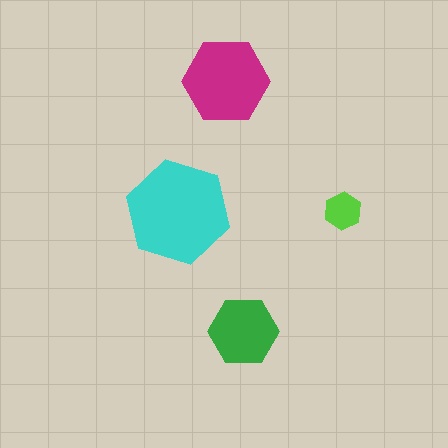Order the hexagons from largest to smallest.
the cyan one, the magenta one, the green one, the lime one.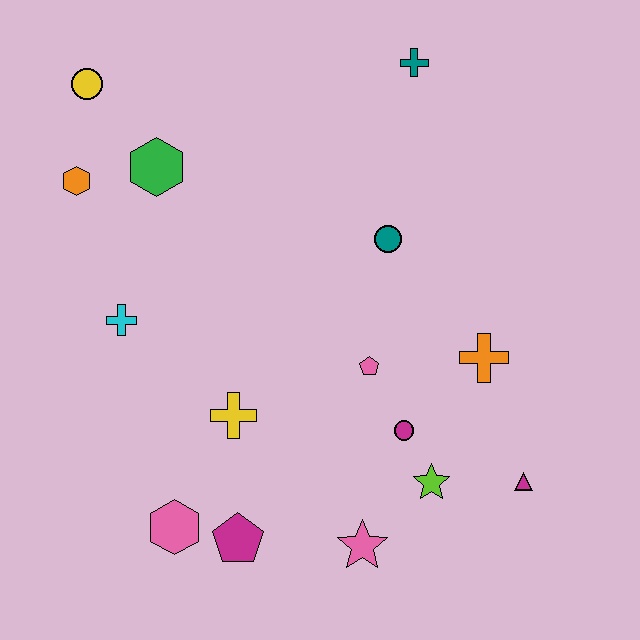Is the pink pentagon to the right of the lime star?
No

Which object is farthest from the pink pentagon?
The yellow circle is farthest from the pink pentagon.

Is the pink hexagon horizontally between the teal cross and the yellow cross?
No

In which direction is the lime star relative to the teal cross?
The lime star is below the teal cross.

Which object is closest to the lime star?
The magenta circle is closest to the lime star.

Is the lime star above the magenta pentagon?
Yes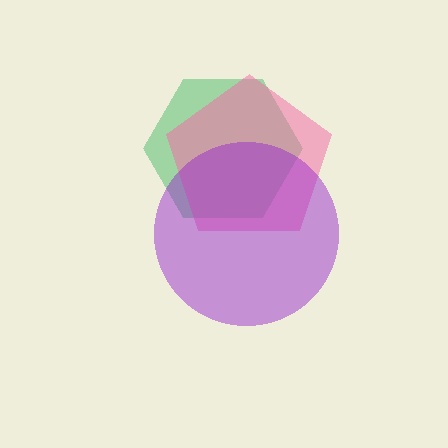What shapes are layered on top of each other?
The layered shapes are: a green hexagon, a pink pentagon, a purple circle.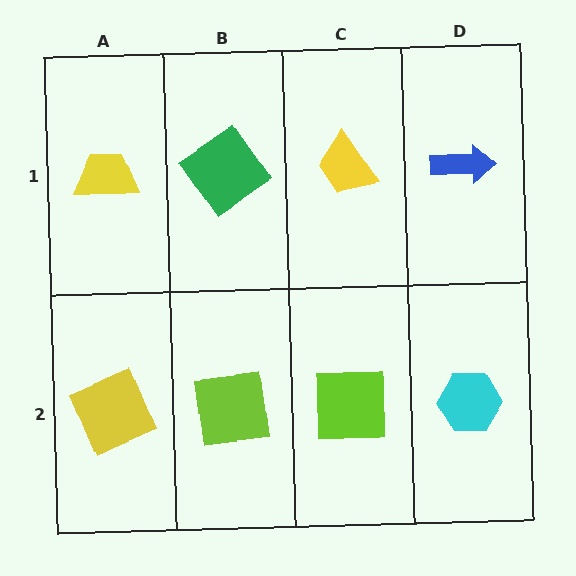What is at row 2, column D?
A cyan hexagon.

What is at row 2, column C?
A lime square.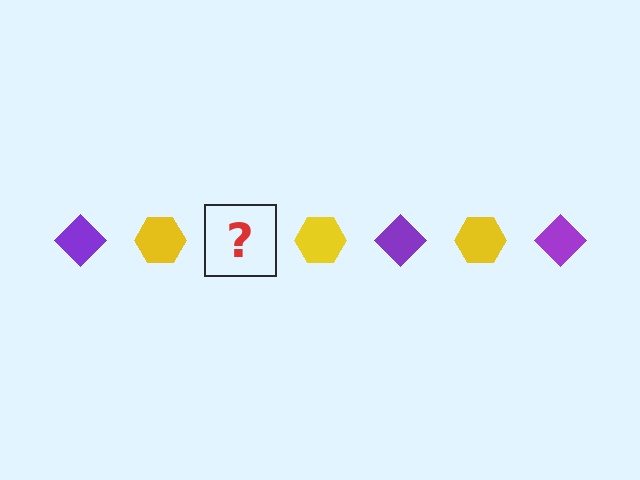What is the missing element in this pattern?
The missing element is a purple diamond.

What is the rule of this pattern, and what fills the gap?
The rule is that the pattern alternates between purple diamond and yellow hexagon. The gap should be filled with a purple diamond.